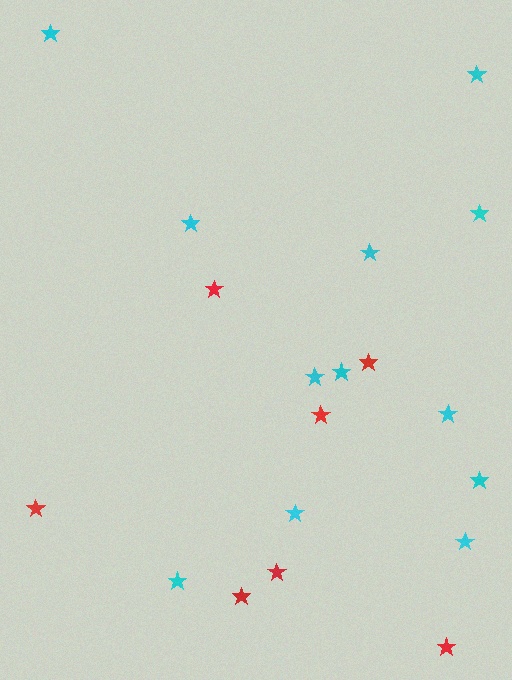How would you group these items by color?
There are 2 groups: one group of red stars (7) and one group of cyan stars (12).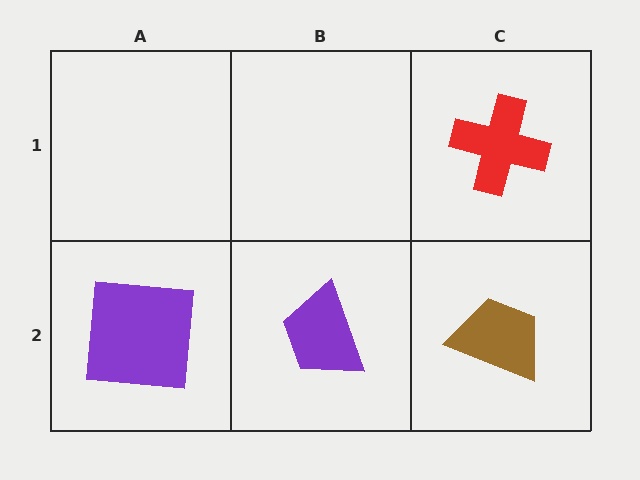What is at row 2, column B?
A purple trapezoid.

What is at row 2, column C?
A brown trapezoid.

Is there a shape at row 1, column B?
No, that cell is empty.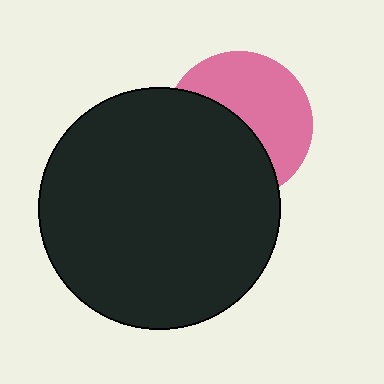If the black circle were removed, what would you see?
You would see the complete pink circle.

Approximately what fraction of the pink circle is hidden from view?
Roughly 49% of the pink circle is hidden behind the black circle.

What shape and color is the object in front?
The object in front is a black circle.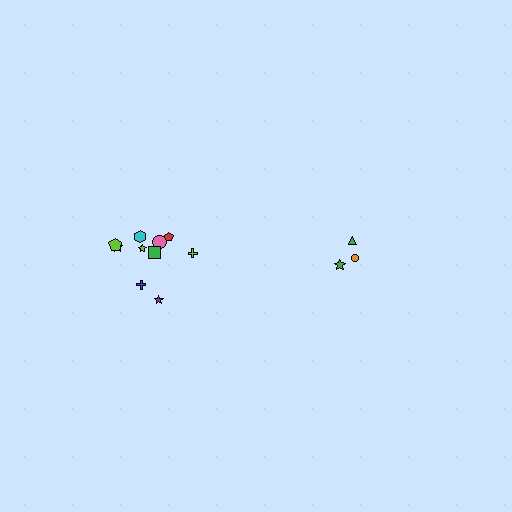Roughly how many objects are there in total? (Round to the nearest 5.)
Roughly 15 objects in total.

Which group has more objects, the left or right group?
The left group.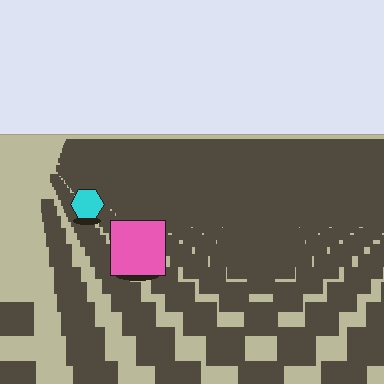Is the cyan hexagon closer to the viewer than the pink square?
No. The pink square is closer — you can tell from the texture gradient: the ground texture is coarser near it.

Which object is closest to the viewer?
The pink square is closest. The texture marks near it are larger and more spread out.